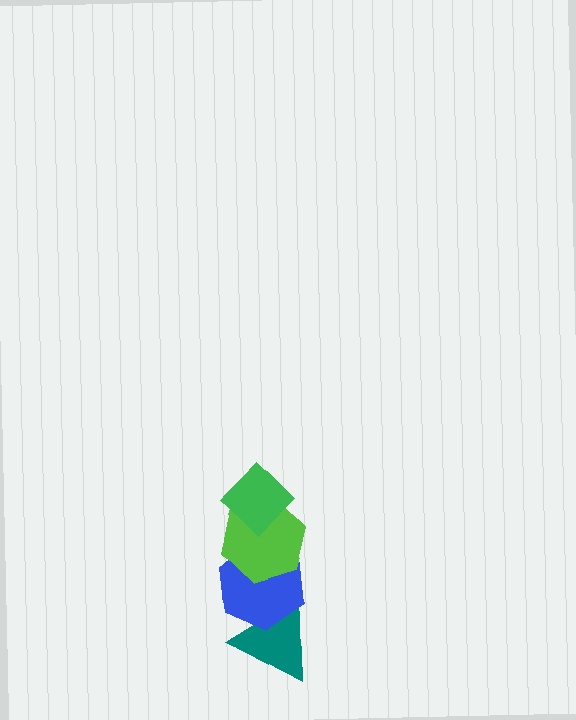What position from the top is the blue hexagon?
The blue hexagon is 3rd from the top.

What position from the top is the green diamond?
The green diamond is 1st from the top.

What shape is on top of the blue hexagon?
The lime hexagon is on top of the blue hexagon.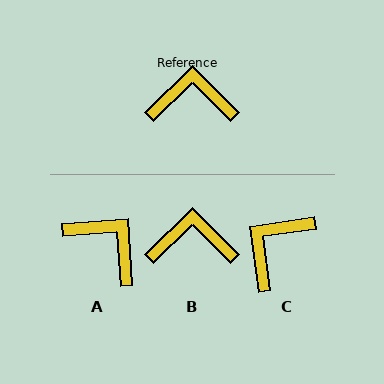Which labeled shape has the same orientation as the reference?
B.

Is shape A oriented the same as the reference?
No, it is off by about 41 degrees.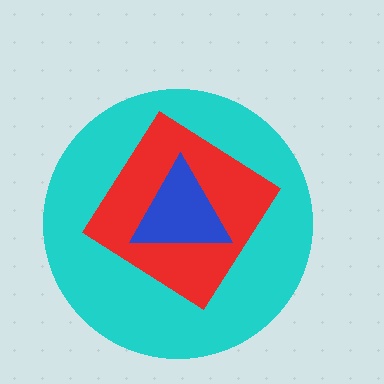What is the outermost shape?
The cyan circle.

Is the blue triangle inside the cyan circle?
Yes.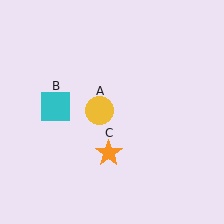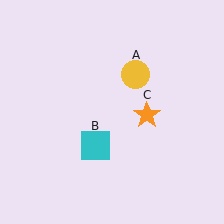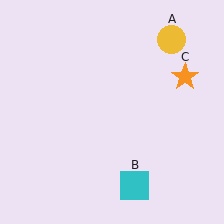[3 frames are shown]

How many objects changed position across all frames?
3 objects changed position: yellow circle (object A), cyan square (object B), orange star (object C).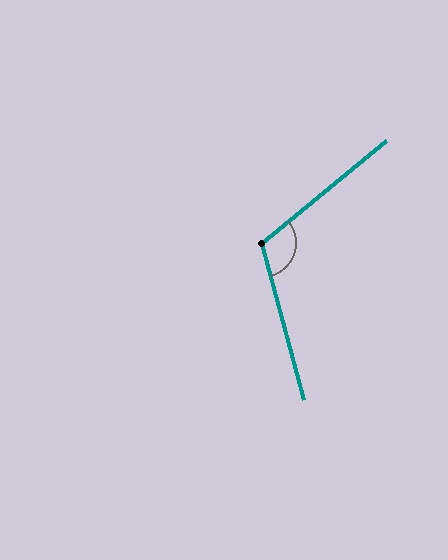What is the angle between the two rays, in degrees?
Approximately 115 degrees.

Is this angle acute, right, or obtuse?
It is obtuse.